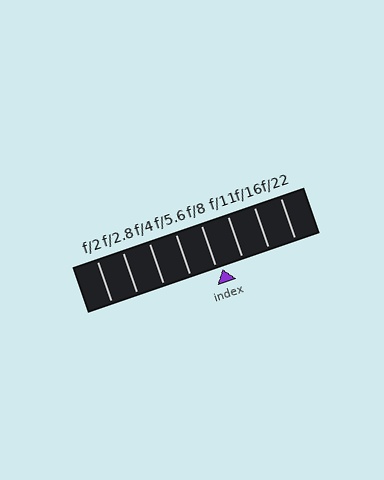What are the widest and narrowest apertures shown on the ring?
The widest aperture shown is f/2 and the narrowest is f/22.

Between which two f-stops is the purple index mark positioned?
The index mark is between f/8 and f/11.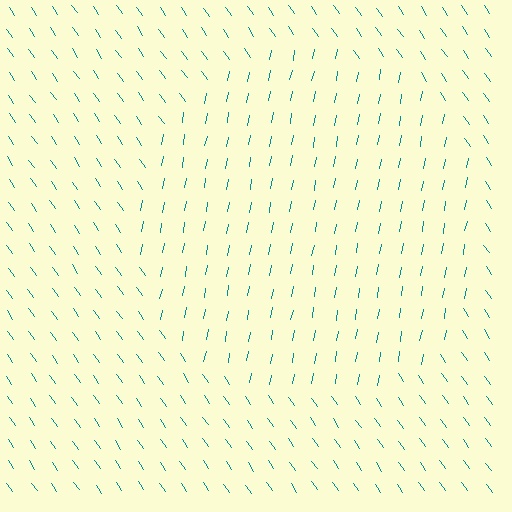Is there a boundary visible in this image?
Yes, there is a texture boundary formed by a change in line orientation.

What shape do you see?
I see a circle.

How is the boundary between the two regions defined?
The boundary is defined purely by a change in line orientation (approximately 45 degrees difference). All lines are the same color and thickness.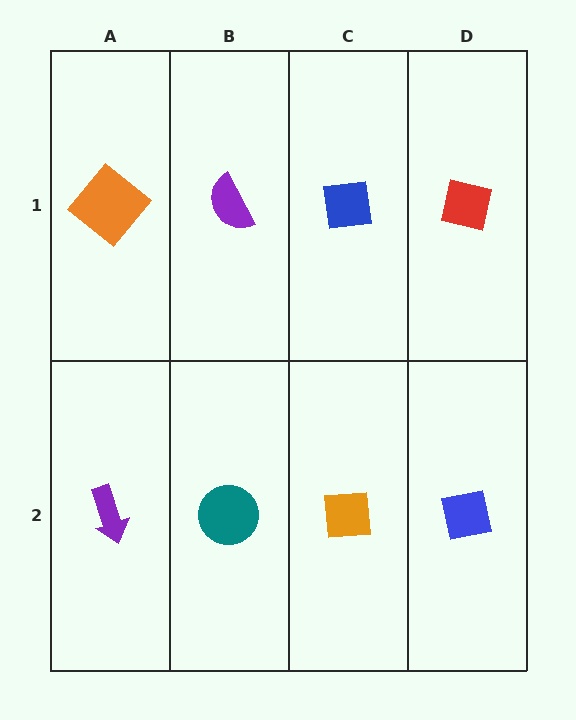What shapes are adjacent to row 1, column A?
A purple arrow (row 2, column A), a purple semicircle (row 1, column B).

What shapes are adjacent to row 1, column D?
A blue square (row 2, column D), a blue square (row 1, column C).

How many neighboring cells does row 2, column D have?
2.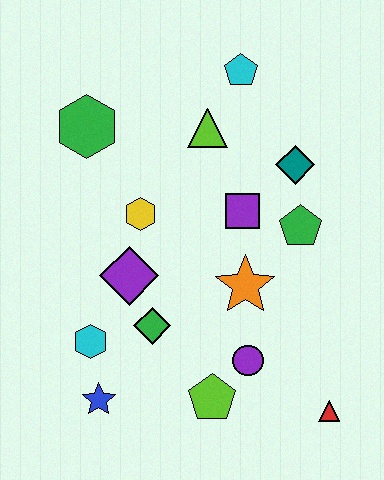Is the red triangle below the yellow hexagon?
Yes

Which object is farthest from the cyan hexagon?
The cyan pentagon is farthest from the cyan hexagon.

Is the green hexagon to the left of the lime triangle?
Yes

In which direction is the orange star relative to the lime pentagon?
The orange star is above the lime pentagon.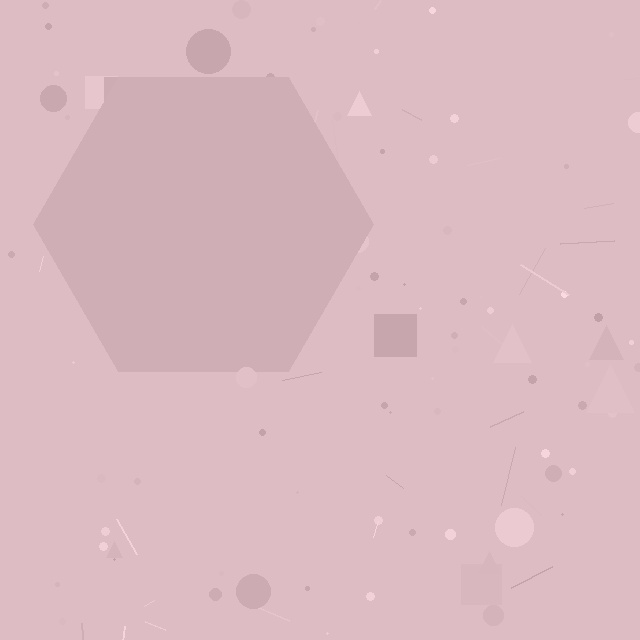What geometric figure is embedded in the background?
A hexagon is embedded in the background.